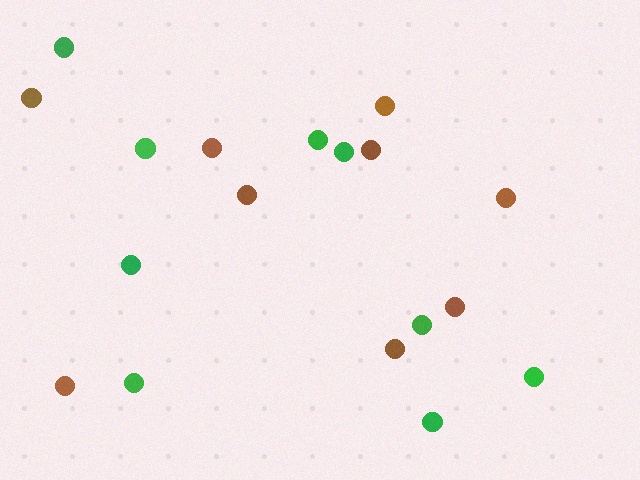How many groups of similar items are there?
There are 2 groups: one group of green circles (9) and one group of brown circles (9).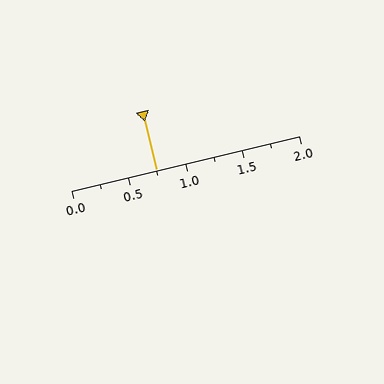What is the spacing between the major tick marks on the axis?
The major ticks are spaced 0.5 apart.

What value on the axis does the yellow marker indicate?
The marker indicates approximately 0.75.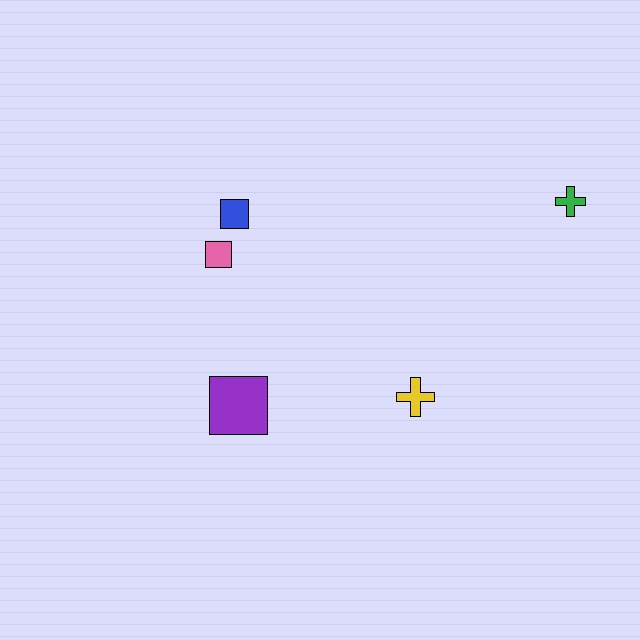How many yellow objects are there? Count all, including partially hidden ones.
There is 1 yellow object.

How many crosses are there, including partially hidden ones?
There are 2 crosses.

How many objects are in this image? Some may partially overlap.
There are 5 objects.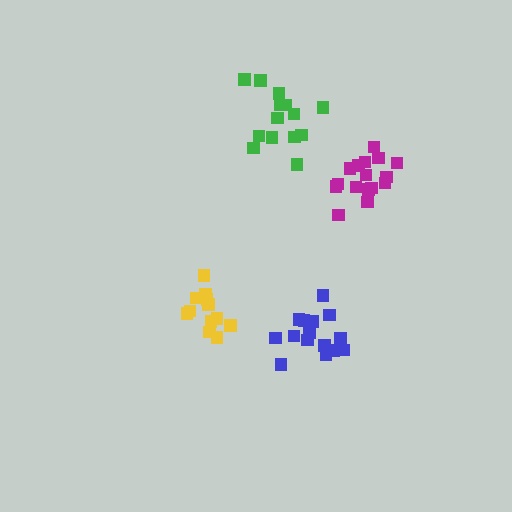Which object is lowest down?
The blue cluster is bottommost.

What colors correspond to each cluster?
The clusters are colored: yellow, green, blue, magenta.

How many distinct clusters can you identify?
There are 4 distinct clusters.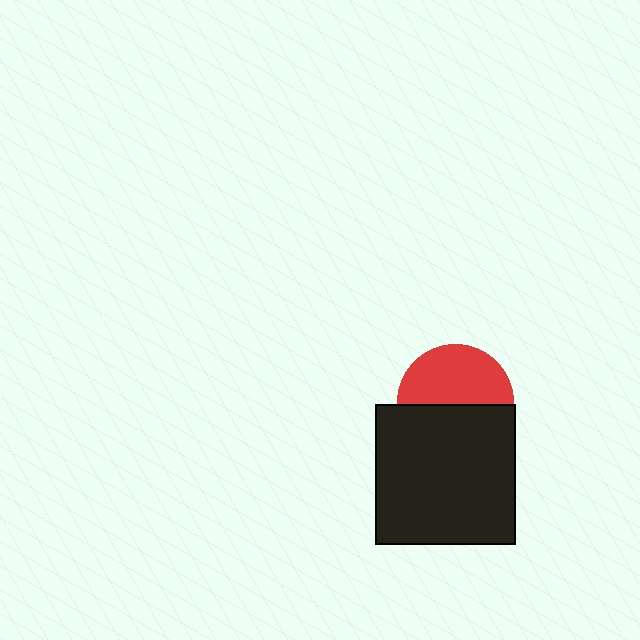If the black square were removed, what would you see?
You would see the complete red circle.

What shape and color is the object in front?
The object in front is a black square.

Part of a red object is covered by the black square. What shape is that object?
It is a circle.